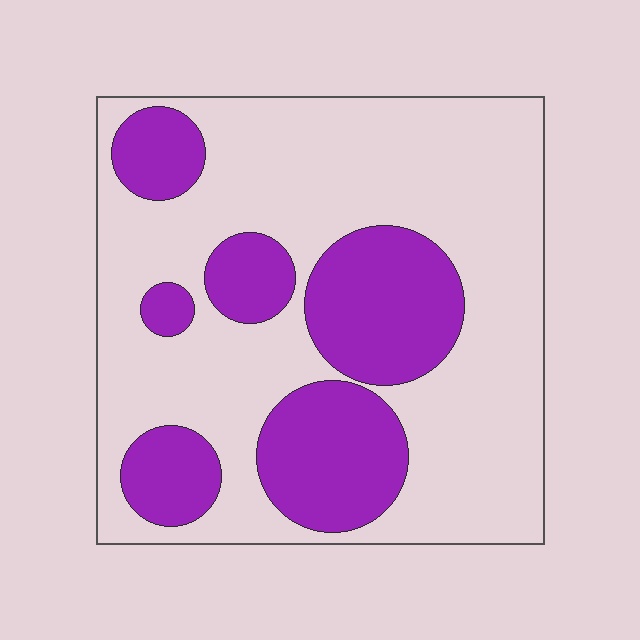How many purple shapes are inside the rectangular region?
6.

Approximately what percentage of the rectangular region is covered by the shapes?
Approximately 30%.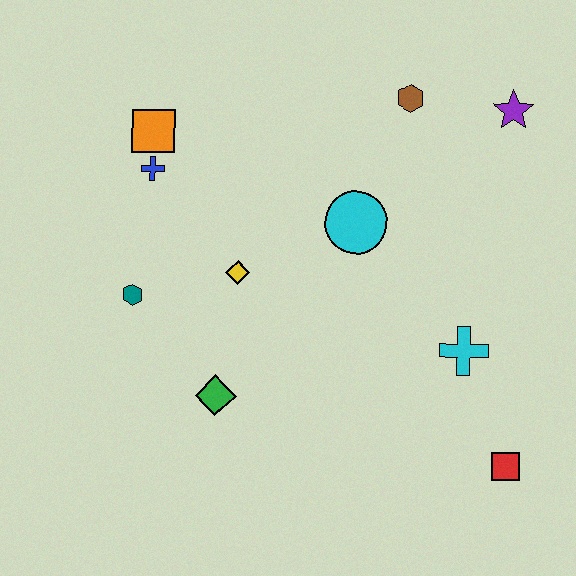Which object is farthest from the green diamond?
The purple star is farthest from the green diamond.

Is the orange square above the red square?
Yes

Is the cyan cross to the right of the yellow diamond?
Yes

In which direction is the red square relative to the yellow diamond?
The red square is to the right of the yellow diamond.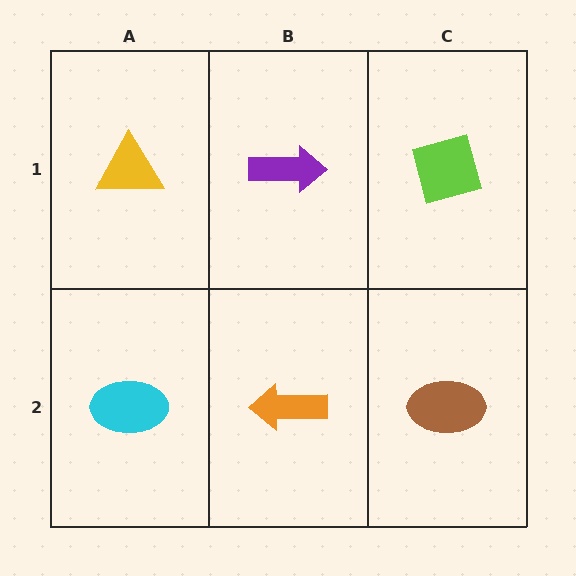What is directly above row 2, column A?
A yellow triangle.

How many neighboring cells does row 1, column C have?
2.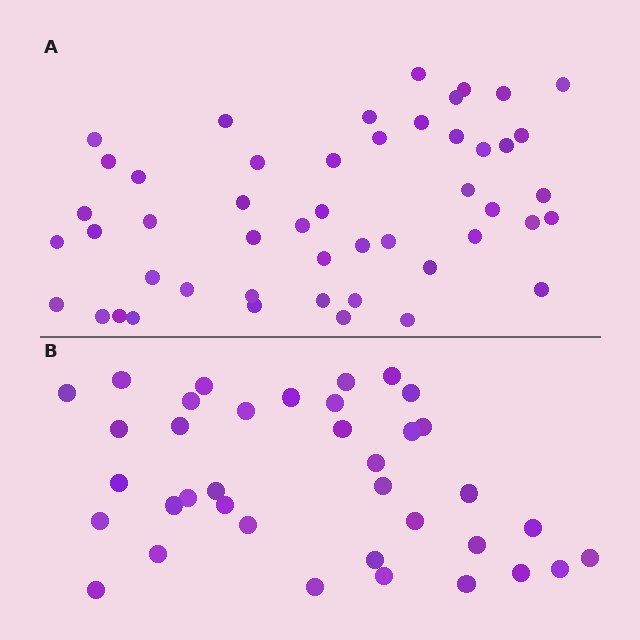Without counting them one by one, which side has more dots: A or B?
Region A (the top region) has more dots.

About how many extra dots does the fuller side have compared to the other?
Region A has roughly 12 or so more dots than region B.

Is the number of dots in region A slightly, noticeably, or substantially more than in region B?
Region A has noticeably more, but not dramatically so. The ratio is roughly 1.3 to 1.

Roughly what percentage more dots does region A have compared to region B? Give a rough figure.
About 30% more.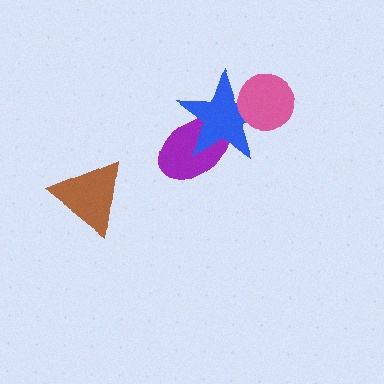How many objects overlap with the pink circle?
1 object overlaps with the pink circle.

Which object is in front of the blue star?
The pink circle is in front of the blue star.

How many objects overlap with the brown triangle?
0 objects overlap with the brown triangle.